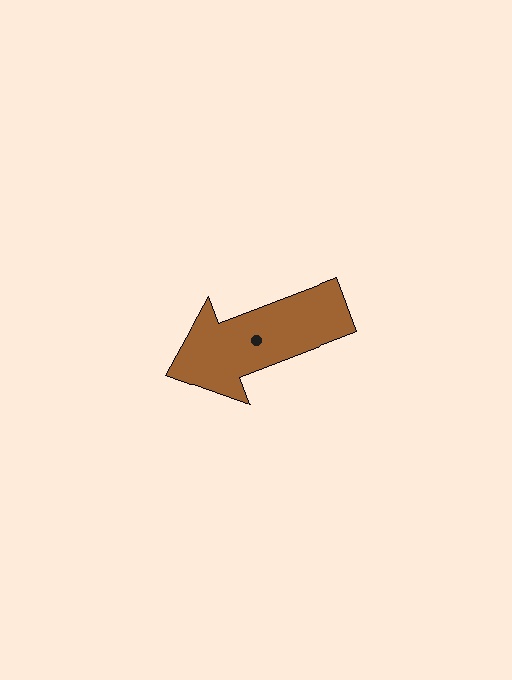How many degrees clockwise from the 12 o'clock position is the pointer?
Approximately 249 degrees.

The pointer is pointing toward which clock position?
Roughly 8 o'clock.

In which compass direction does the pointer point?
West.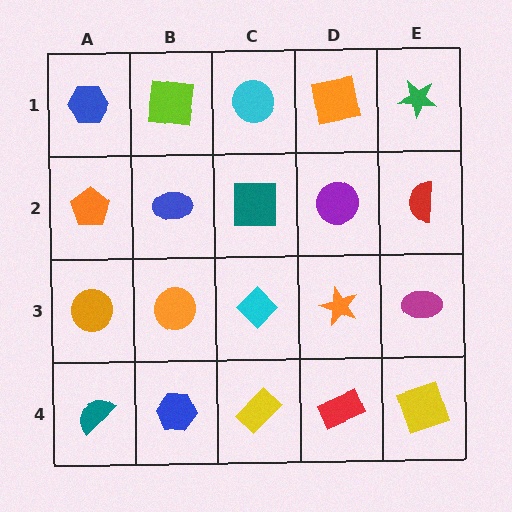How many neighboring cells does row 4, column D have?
3.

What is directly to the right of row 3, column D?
A magenta ellipse.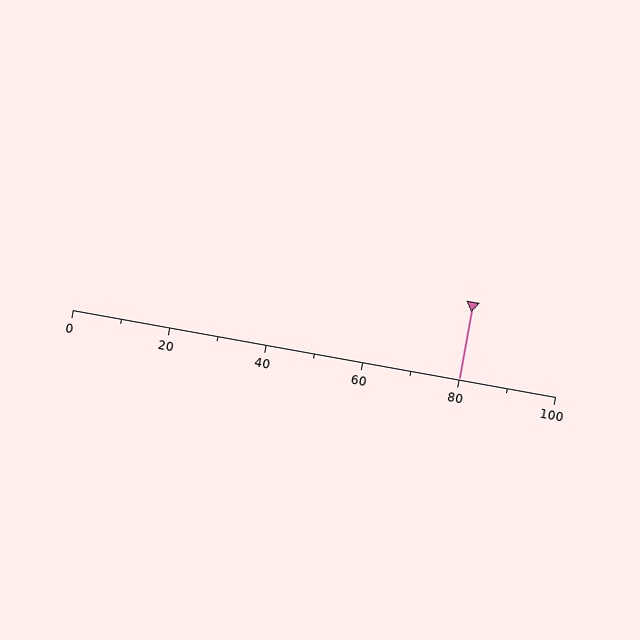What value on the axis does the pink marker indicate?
The marker indicates approximately 80.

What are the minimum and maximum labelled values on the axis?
The axis runs from 0 to 100.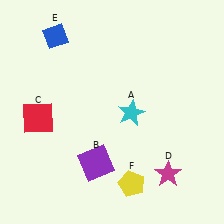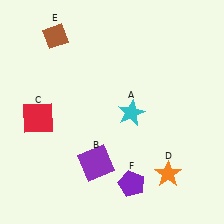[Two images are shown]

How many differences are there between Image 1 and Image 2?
There are 3 differences between the two images.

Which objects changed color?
D changed from magenta to orange. E changed from blue to brown. F changed from yellow to purple.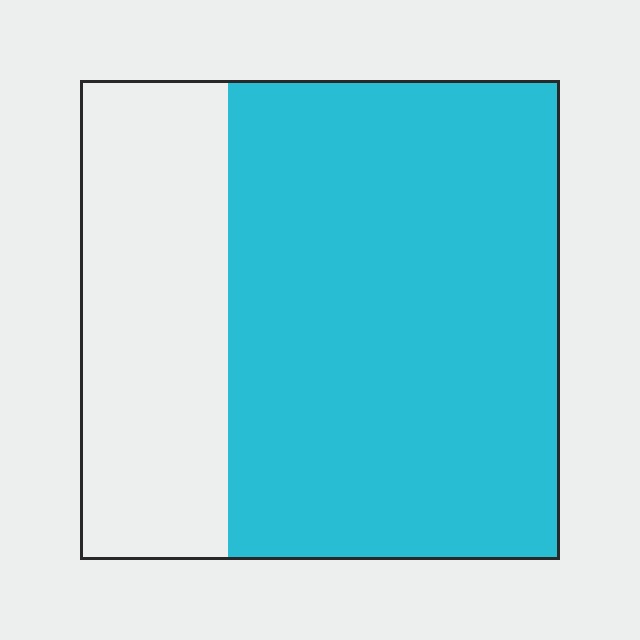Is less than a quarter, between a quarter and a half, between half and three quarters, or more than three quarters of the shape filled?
Between half and three quarters.